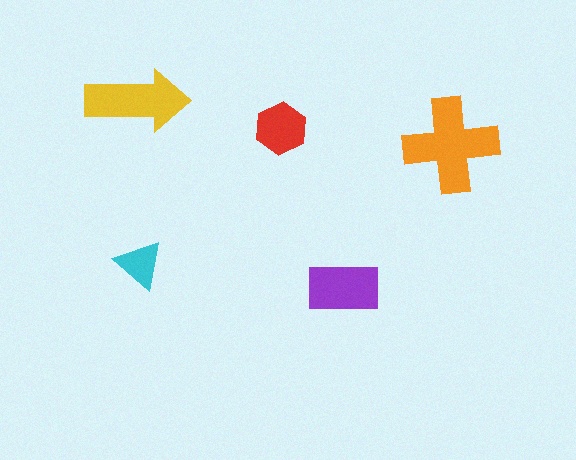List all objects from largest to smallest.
The orange cross, the yellow arrow, the purple rectangle, the red hexagon, the cyan triangle.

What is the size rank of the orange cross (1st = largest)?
1st.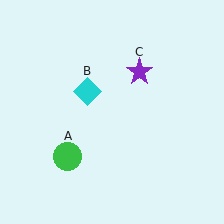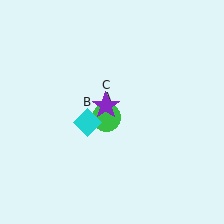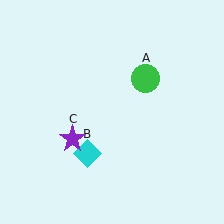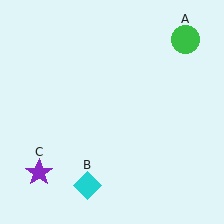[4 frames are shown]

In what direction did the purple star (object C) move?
The purple star (object C) moved down and to the left.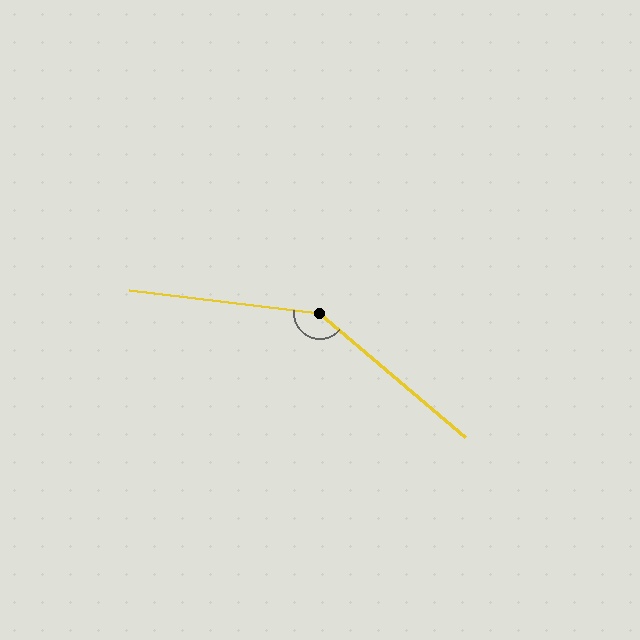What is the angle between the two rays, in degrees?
Approximately 146 degrees.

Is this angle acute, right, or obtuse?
It is obtuse.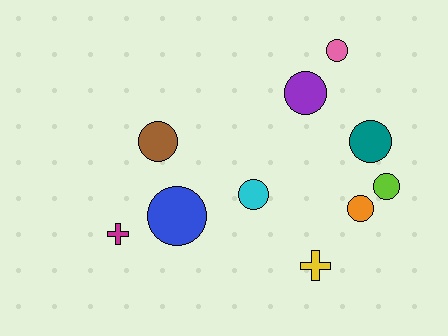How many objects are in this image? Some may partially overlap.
There are 10 objects.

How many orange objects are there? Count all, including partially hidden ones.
There is 1 orange object.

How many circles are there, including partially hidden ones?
There are 8 circles.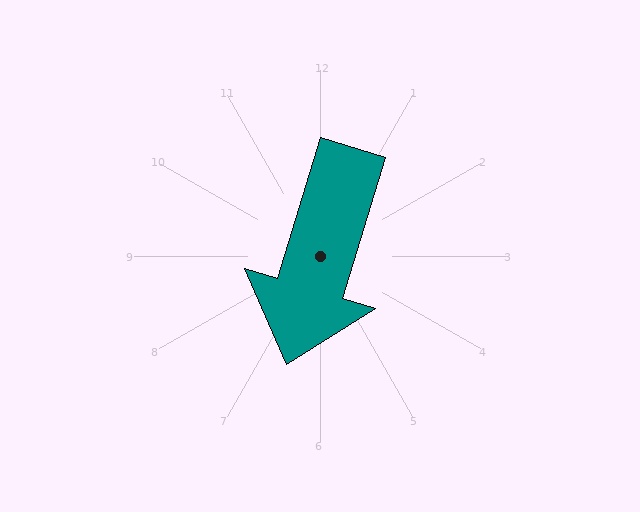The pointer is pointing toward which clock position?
Roughly 7 o'clock.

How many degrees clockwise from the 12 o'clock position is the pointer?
Approximately 197 degrees.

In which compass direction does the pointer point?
South.